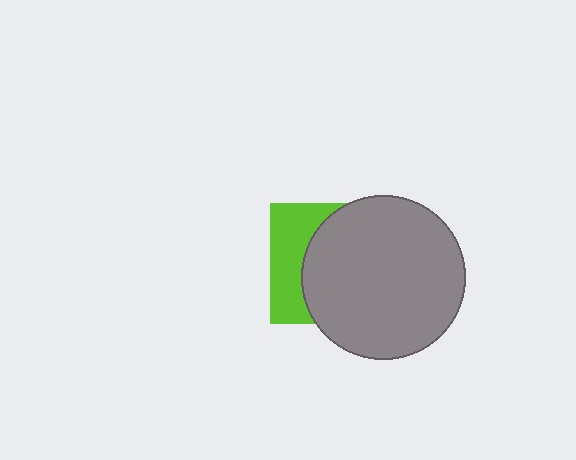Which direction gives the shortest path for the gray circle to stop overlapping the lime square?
Moving right gives the shortest separation.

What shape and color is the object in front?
The object in front is a gray circle.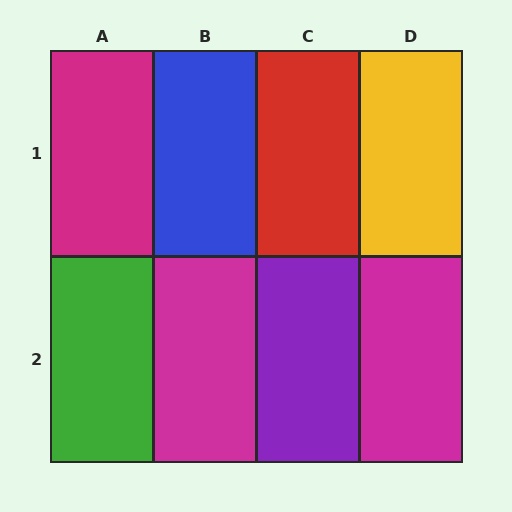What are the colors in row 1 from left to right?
Magenta, blue, red, yellow.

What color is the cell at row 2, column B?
Magenta.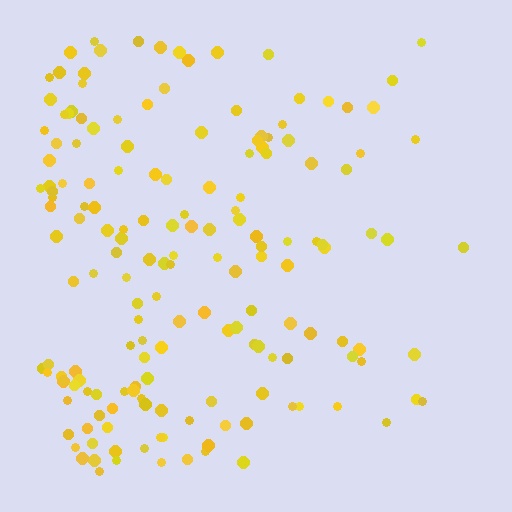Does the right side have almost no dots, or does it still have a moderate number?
Still a moderate number, just noticeably fewer than the left.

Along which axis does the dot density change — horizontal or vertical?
Horizontal.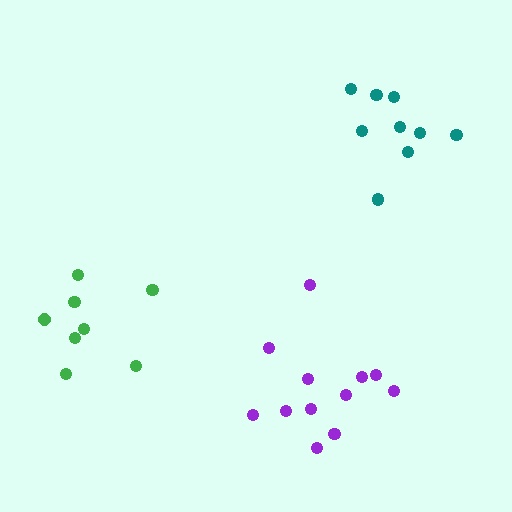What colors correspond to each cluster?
The clusters are colored: green, teal, purple.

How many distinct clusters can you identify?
There are 3 distinct clusters.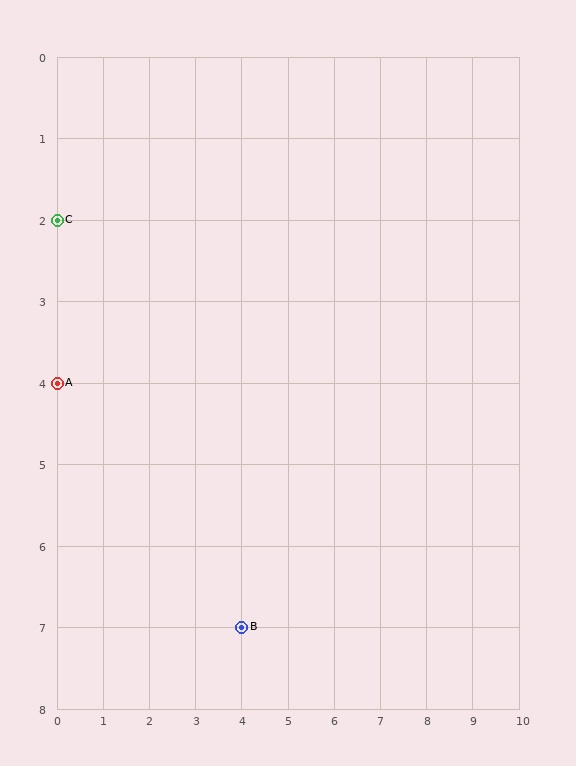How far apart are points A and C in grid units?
Points A and C are 2 rows apart.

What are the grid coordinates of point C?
Point C is at grid coordinates (0, 2).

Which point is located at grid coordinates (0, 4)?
Point A is at (0, 4).